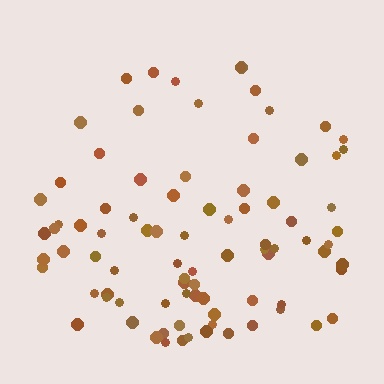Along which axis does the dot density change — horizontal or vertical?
Vertical.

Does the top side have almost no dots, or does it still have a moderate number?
Still a moderate number, just noticeably fewer than the bottom.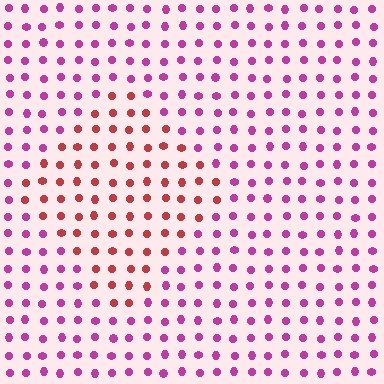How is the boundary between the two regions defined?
The boundary is defined purely by a slight shift in hue (about 43 degrees). Spacing, size, and orientation are identical on both sides.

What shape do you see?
I see a diamond.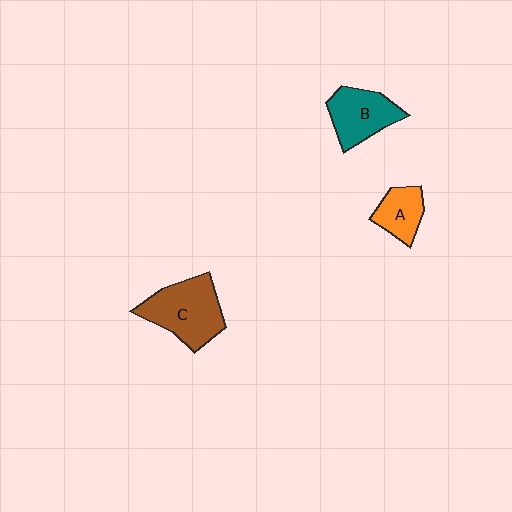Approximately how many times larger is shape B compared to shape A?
Approximately 1.4 times.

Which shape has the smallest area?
Shape A (orange).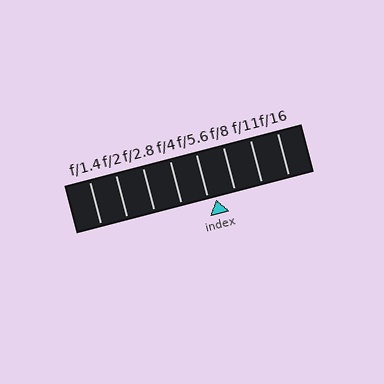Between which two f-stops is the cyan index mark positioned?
The index mark is between f/5.6 and f/8.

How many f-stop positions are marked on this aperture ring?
There are 8 f-stop positions marked.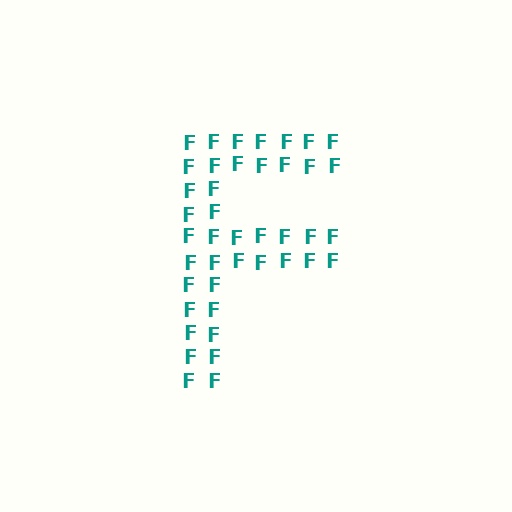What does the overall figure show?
The overall figure shows the letter F.